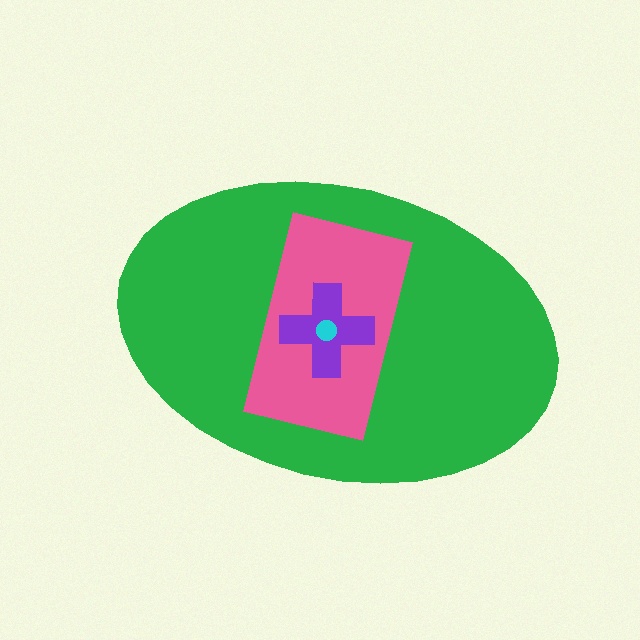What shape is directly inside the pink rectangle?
The purple cross.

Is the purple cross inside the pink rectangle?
Yes.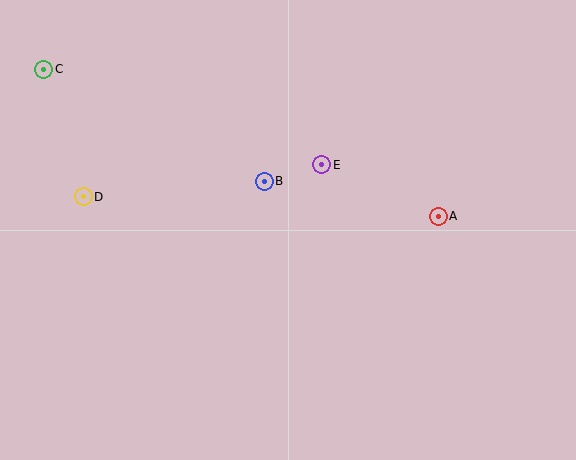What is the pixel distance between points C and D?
The distance between C and D is 134 pixels.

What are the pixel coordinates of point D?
Point D is at (83, 197).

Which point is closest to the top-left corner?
Point C is closest to the top-left corner.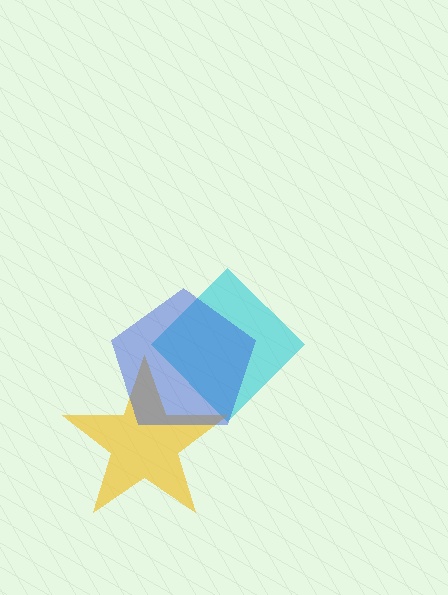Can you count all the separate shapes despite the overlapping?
Yes, there are 3 separate shapes.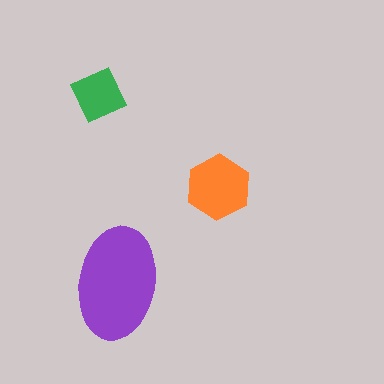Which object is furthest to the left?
The green square is leftmost.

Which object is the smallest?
The green square.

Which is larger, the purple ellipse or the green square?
The purple ellipse.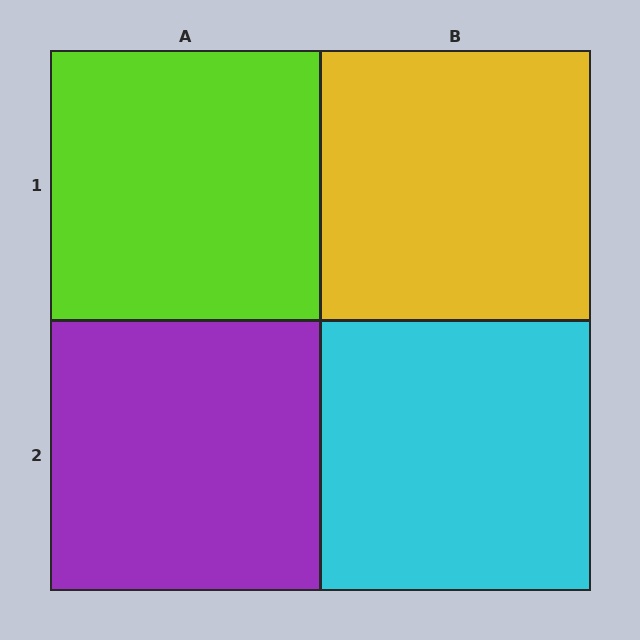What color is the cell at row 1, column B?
Yellow.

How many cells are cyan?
1 cell is cyan.